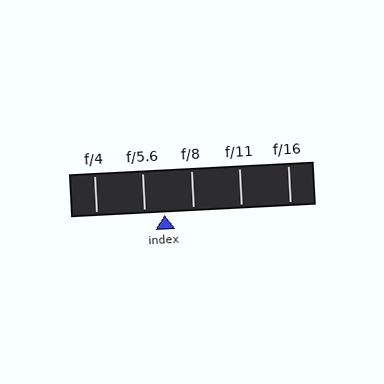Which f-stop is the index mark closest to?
The index mark is closest to f/5.6.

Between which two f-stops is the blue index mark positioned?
The index mark is between f/5.6 and f/8.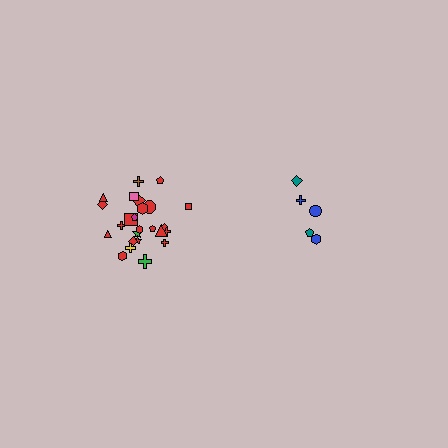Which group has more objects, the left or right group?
The left group.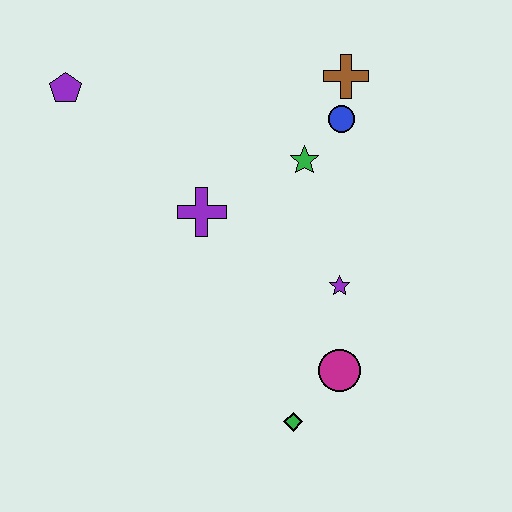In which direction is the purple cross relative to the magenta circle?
The purple cross is above the magenta circle.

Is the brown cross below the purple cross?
No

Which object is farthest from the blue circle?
The green diamond is farthest from the blue circle.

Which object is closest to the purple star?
The magenta circle is closest to the purple star.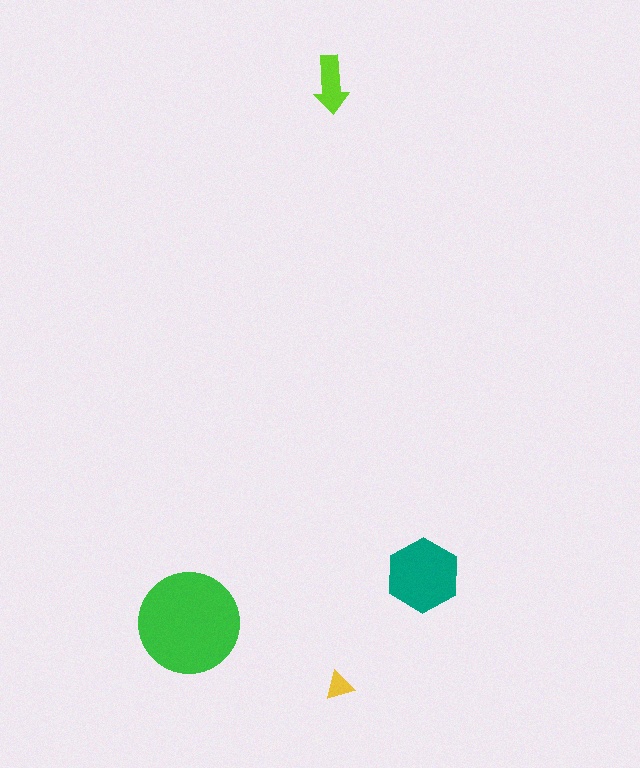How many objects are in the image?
There are 4 objects in the image.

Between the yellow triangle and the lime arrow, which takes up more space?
The lime arrow.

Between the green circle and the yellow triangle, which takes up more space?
The green circle.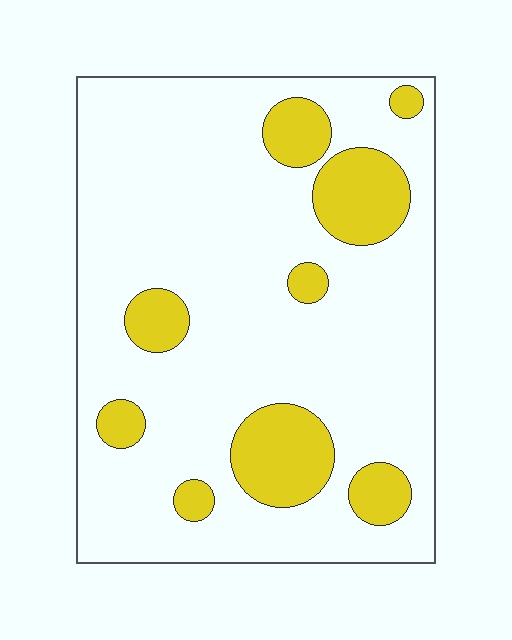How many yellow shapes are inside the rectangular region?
9.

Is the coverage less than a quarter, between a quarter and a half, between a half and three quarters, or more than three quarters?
Less than a quarter.